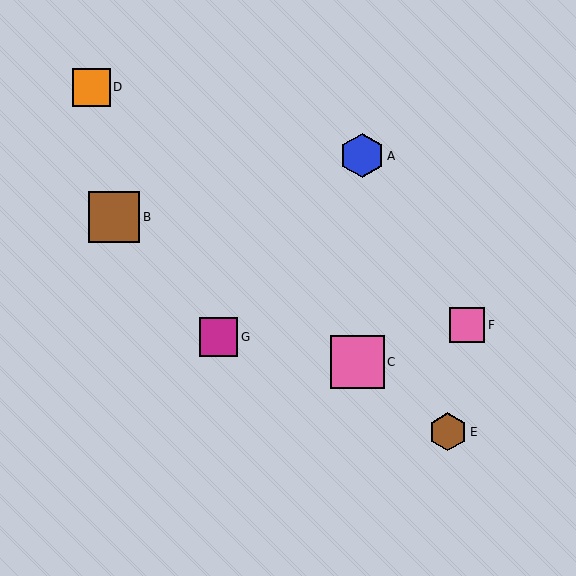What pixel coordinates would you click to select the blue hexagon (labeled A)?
Click at (362, 156) to select the blue hexagon A.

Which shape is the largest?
The pink square (labeled C) is the largest.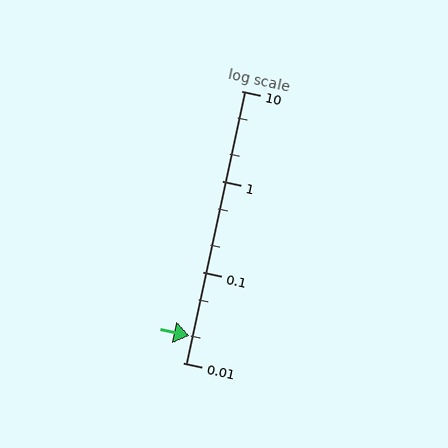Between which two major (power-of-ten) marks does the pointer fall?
The pointer is between 0.01 and 0.1.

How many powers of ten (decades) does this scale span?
The scale spans 3 decades, from 0.01 to 10.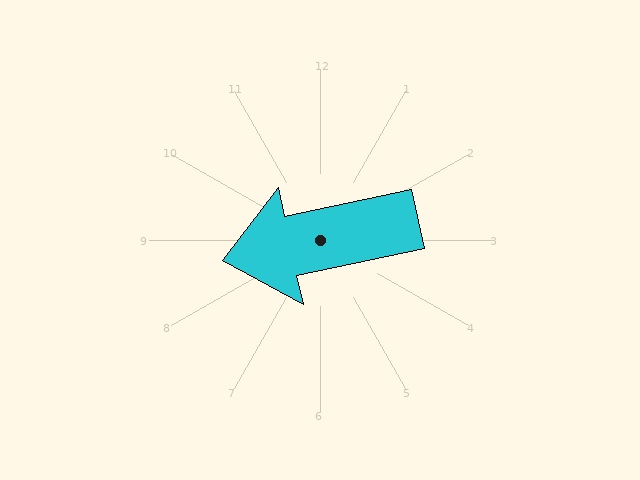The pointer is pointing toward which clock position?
Roughly 9 o'clock.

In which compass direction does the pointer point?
West.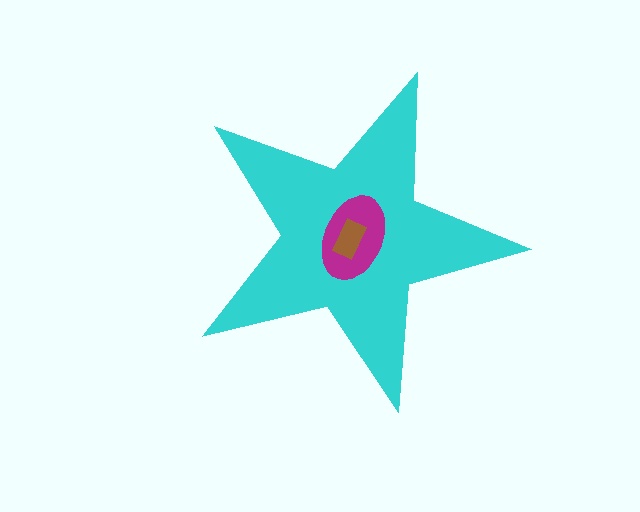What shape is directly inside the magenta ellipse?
The brown rectangle.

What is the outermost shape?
The cyan star.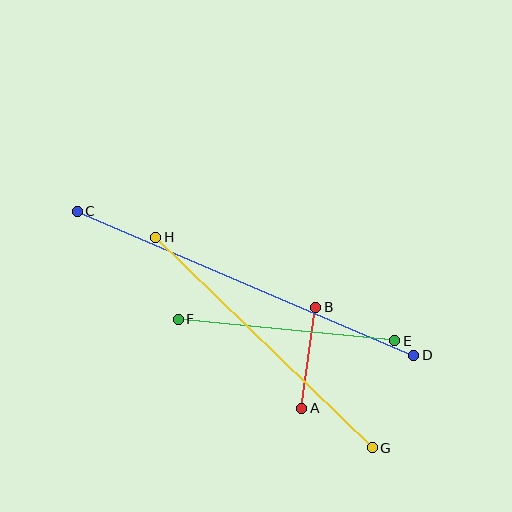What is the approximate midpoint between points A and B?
The midpoint is at approximately (309, 358) pixels.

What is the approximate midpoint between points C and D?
The midpoint is at approximately (245, 283) pixels.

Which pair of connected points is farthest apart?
Points C and D are farthest apart.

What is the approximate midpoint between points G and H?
The midpoint is at approximately (264, 342) pixels.